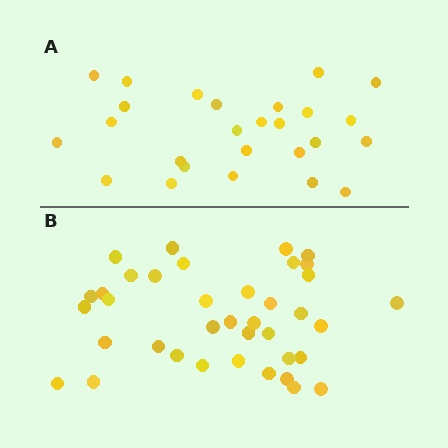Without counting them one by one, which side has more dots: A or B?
Region B (the bottom region) has more dots.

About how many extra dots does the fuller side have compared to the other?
Region B has roughly 12 or so more dots than region A.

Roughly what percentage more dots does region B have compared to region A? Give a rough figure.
About 45% more.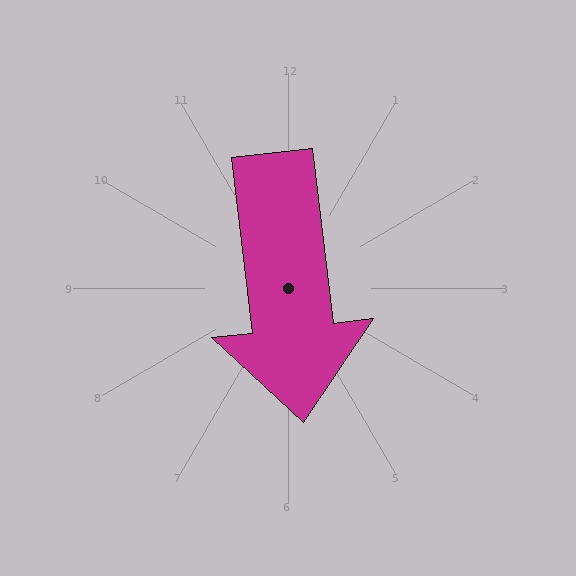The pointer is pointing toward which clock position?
Roughly 6 o'clock.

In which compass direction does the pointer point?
South.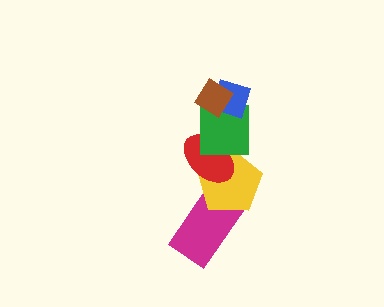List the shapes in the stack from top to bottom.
From top to bottom: the brown diamond, the blue diamond, the green square, the red ellipse, the yellow pentagon, the magenta rectangle.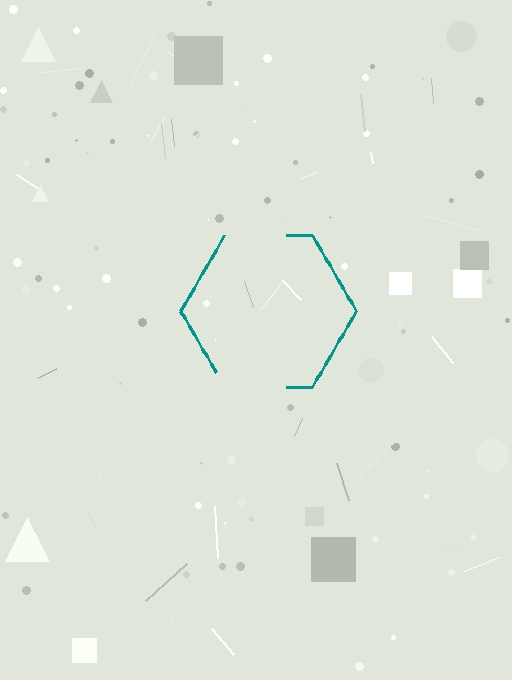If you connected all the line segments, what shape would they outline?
They would outline a hexagon.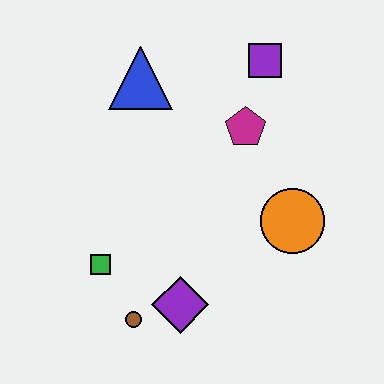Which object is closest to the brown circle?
The purple diamond is closest to the brown circle.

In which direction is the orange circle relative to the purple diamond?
The orange circle is to the right of the purple diamond.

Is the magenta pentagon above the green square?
Yes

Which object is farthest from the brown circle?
The purple square is farthest from the brown circle.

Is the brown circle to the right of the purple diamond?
No